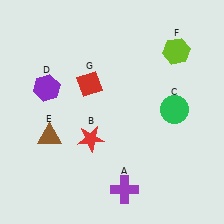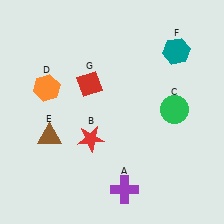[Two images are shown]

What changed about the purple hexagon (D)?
In Image 1, D is purple. In Image 2, it changed to orange.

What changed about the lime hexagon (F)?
In Image 1, F is lime. In Image 2, it changed to teal.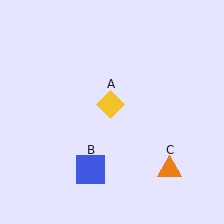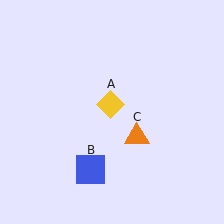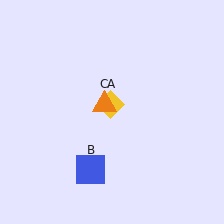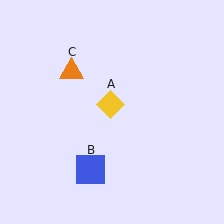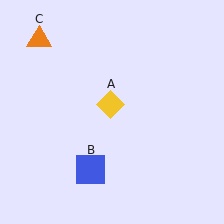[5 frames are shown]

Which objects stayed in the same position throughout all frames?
Yellow diamond (object A) and blue square (object B) remained stationary.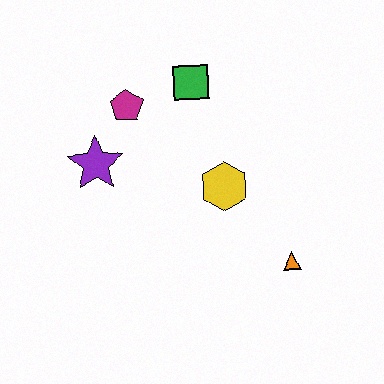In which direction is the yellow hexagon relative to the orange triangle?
The yellow hexagon is above the orange triangle.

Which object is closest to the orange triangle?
The yellow hexagon is closest to the orange triangle.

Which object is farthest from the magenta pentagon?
The orange triangle is farthest from the magenta pentagon.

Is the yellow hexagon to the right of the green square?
Yes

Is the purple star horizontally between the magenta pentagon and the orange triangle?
No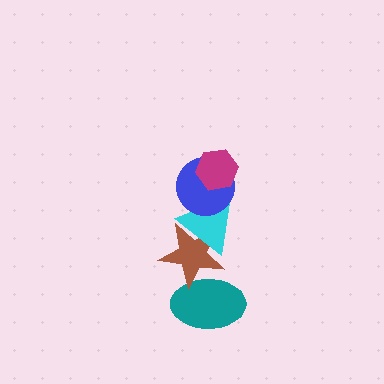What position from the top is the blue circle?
The blue circle is 2nd from the top.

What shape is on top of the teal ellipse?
The brown star is on top of the teal ellipse.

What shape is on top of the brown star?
The cyan triangle is on top of the brown star.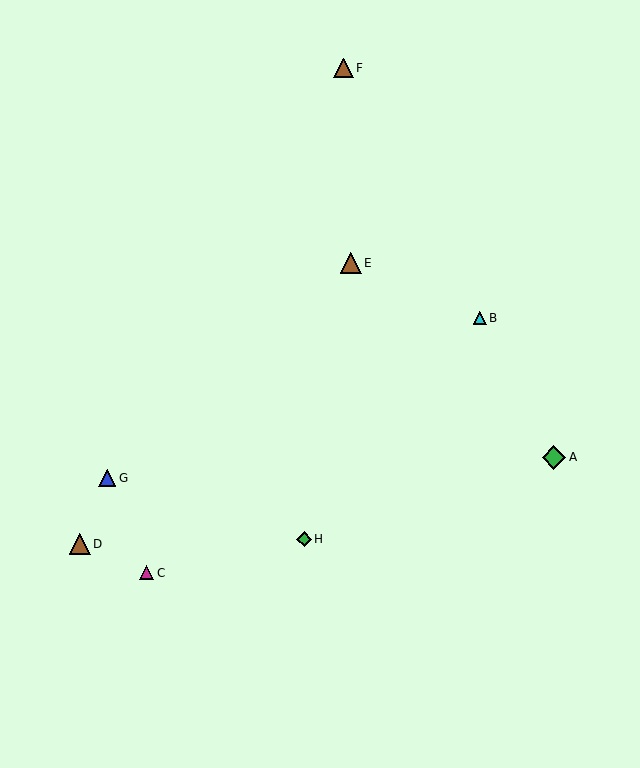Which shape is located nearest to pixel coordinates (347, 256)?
The brown triangle (labeled E) at (351, 263) is nearest to that location.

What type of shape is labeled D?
Shape D is a brown triangle.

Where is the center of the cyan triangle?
The center of the cyan triangle is at (480, 318).